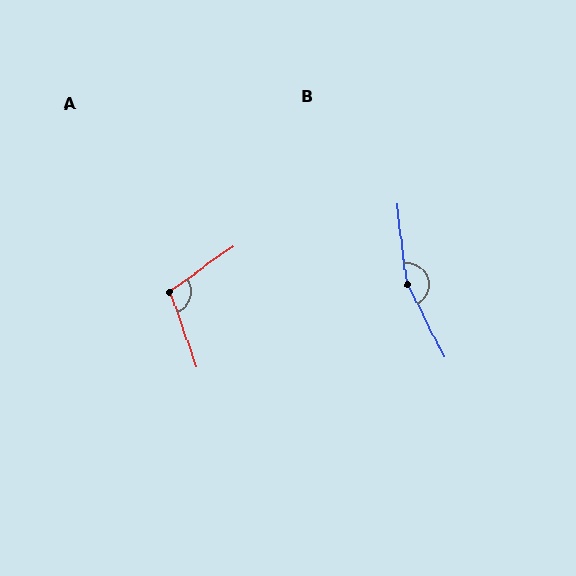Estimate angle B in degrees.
Approximately 160 degrees.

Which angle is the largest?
B, at approximately 160 degrees.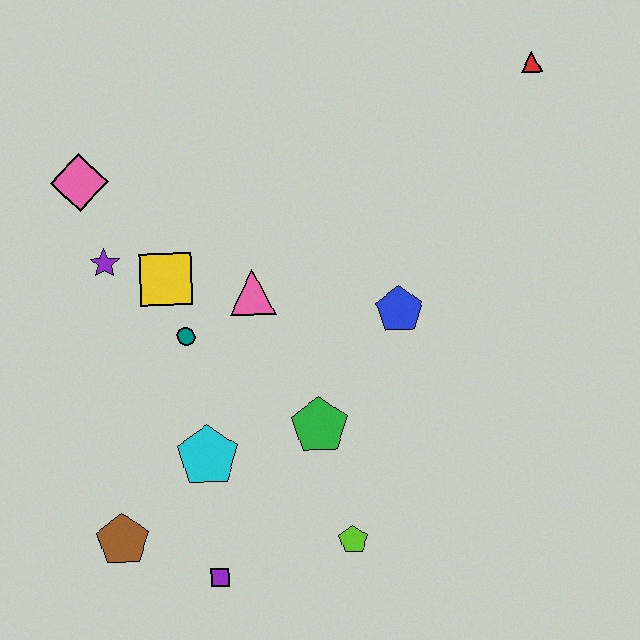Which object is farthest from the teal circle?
The red triangle is farthest from the teal circle.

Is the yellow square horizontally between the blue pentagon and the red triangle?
No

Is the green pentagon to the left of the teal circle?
No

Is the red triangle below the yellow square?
No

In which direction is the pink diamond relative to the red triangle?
The pink diamond is to the left of the red triangle.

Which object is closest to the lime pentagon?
The green pentagon is closest to the lime pentagon.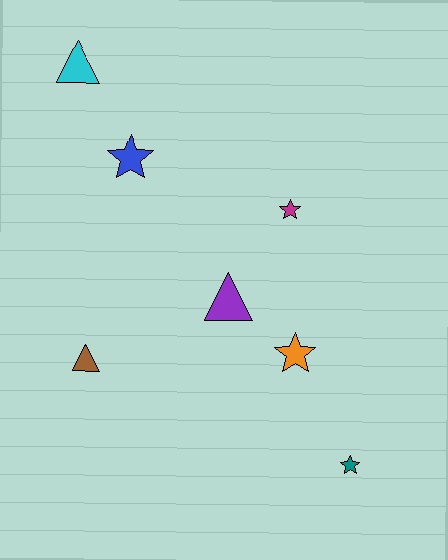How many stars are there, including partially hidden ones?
There are 4 stars.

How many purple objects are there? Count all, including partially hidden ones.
There is 1 purple object.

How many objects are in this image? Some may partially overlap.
There are 7 objects.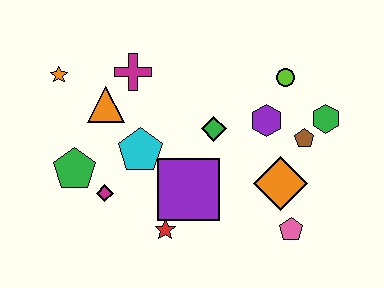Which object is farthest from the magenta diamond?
The green hexagon is farthest from the magenta diamond.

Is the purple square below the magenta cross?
Yes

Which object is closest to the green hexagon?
The brown pentagon is closest to the green hexagon.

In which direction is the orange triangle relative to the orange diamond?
The orange triangle is to the left of the orange diamond.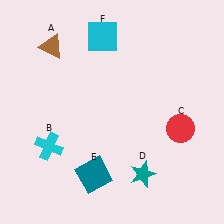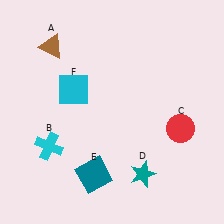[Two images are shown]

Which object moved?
The cyan square (F) moved down.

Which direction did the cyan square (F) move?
The cyan square (F) moved down.